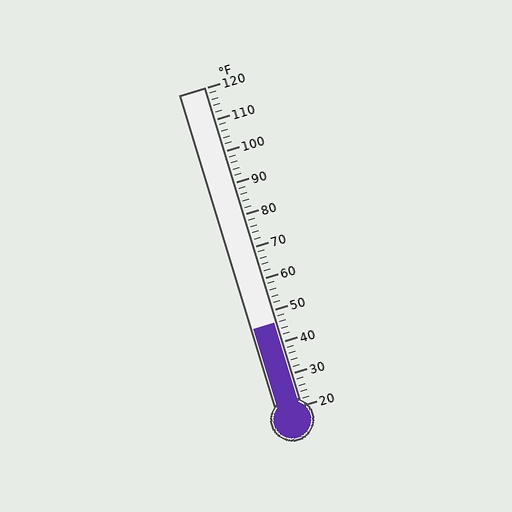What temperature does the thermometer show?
The thermometer shows approximately 46°F.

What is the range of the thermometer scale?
The thermometer scale ranges from 20°F to 120°F.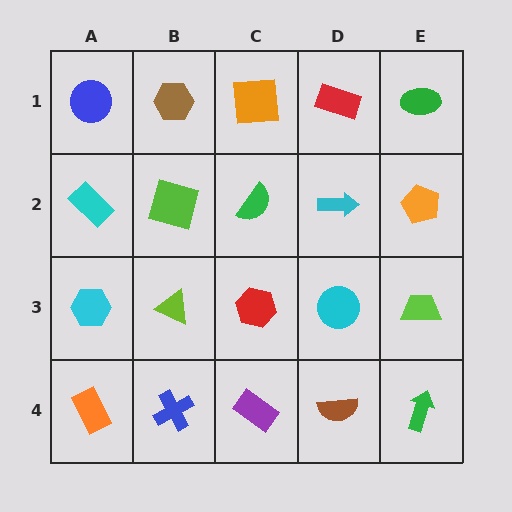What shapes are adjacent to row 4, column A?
A cyan hexagon (row 3, column A), a blue cross (row 4, column B).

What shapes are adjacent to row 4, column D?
A cyan circle (row 3, column D), a purple rectangle (row 4, column C), a green arrow (row 4, column E).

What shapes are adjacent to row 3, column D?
A cyan arrow (row 2, column D), a brown semicircle (row 4, column D), a red hexagon (row 3, column C), a lime trapezoid (row 3, column E).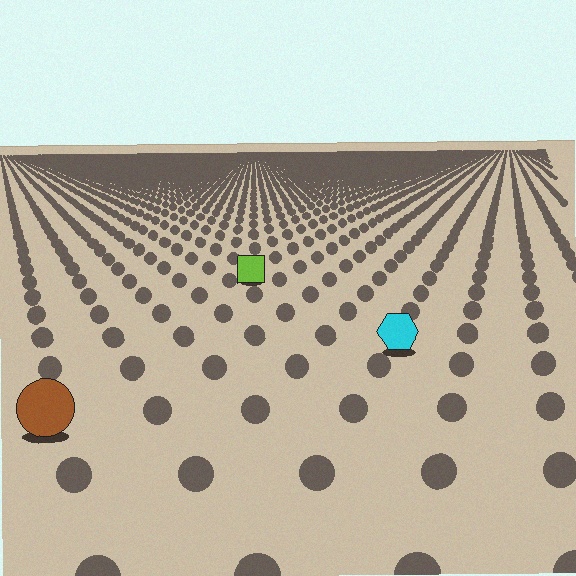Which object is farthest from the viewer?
The lime square is farthest from the viewer. It appears smaller and the ground texture around it is denser.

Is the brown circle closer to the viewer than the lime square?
Yes. The brown circle is closer — you can tell from the texture gradient: the ground texture is coarser near it.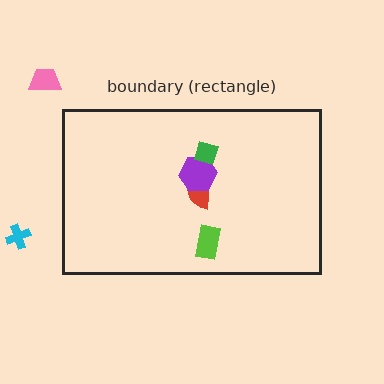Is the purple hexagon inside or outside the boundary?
Inside.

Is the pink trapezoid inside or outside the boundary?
Outside.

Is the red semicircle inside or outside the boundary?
Inside.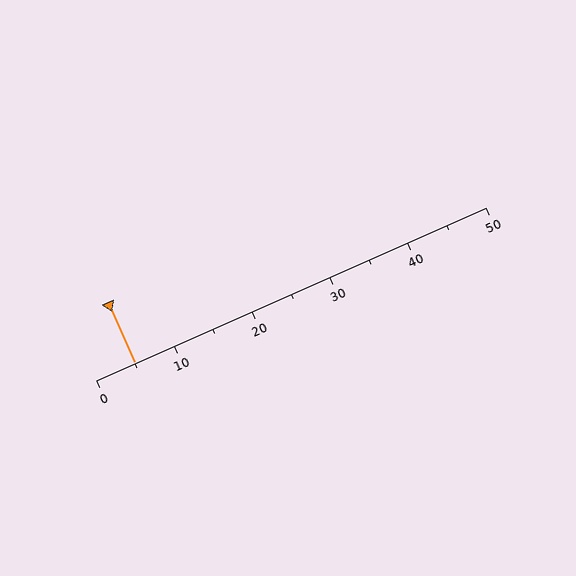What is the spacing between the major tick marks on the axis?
The major ticks are spaced 10 apart.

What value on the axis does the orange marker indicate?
The marker indicates approximately 5.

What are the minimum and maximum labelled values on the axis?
The axis runs from 0 to 50.